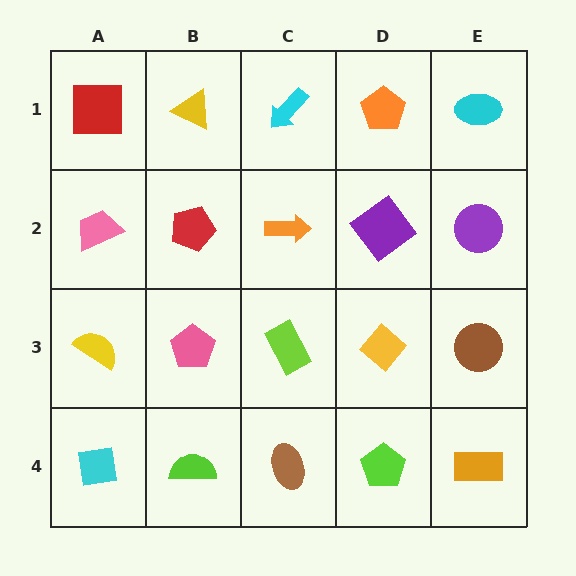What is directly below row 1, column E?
A purple circle.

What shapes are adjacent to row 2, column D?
An orange pentagon (row 1, column D), a yellow diamond (row 3, column D), an orange arrow (row 2, column C), a purple circle (row 2, column E).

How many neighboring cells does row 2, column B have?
4.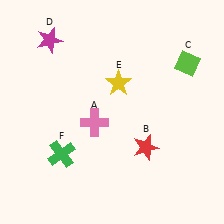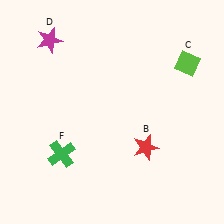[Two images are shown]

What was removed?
The yellow star (E), the pink cross (A) were removed in Image 2.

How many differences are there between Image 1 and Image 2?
There are 2 differences between the two images.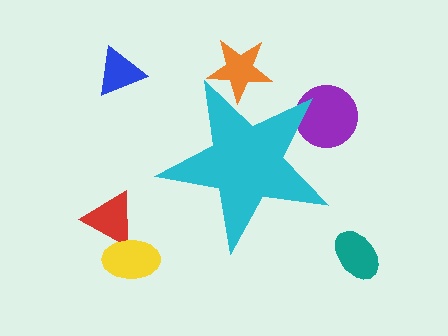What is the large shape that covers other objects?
A cyan star.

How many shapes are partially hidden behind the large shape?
2 shapes are partially hidden.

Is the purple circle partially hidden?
Yes, the purple circle is partially hidden behind the cyan star.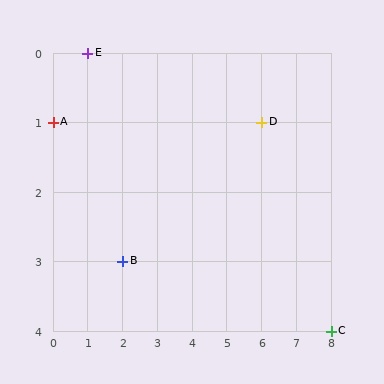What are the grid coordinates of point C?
Point C is at grid coordinates (8, 4).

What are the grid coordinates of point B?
Point B is at grid coordinates (2, 3).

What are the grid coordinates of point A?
Point A is at grid coordinates (0, 1).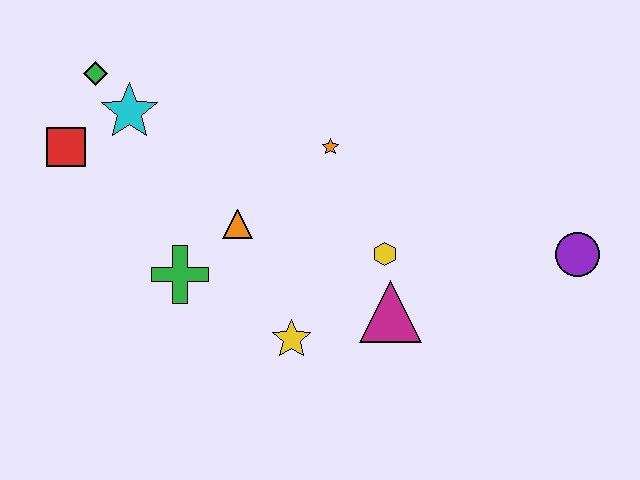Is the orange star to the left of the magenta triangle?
Yes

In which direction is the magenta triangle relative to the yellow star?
The magenta triangle is to the right of the yellow star.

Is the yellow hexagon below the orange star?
Yes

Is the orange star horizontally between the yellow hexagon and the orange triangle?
Yes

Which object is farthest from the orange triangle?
The purple circle is farthest from the orange triangle.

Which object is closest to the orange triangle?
The green cross is closest to the orange triangle.